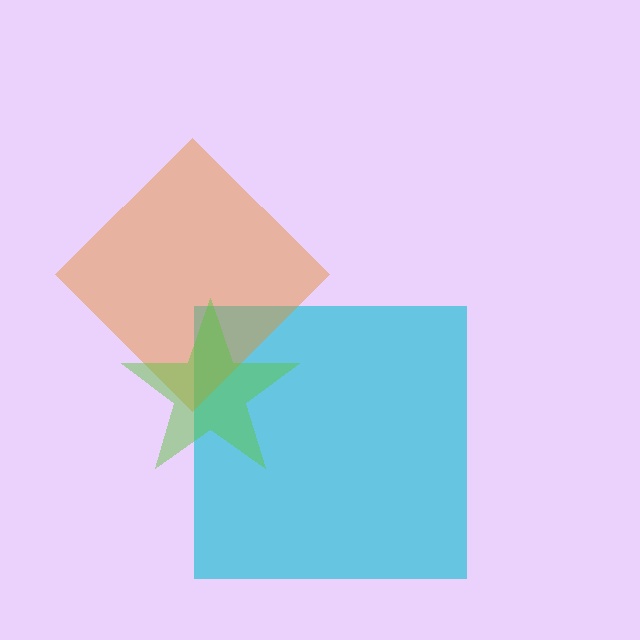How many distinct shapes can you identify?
There are 3 distinct shapes: a cyan square, an orange diamond, a lime star.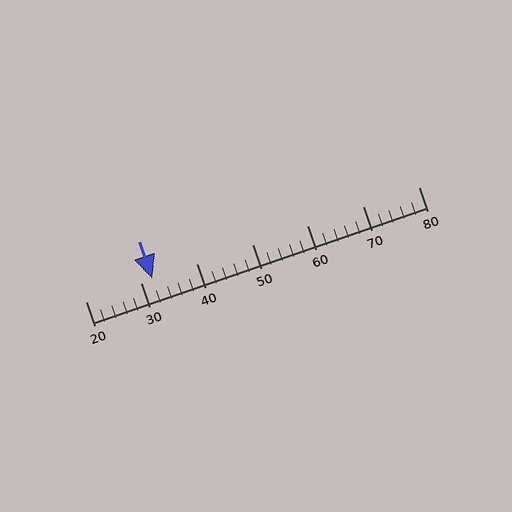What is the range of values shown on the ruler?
The ruler shows values from 20 to 80.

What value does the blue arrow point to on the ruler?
The blue arrow points to approximately 32.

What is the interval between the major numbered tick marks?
The major tick marks are spaced 10 units apart.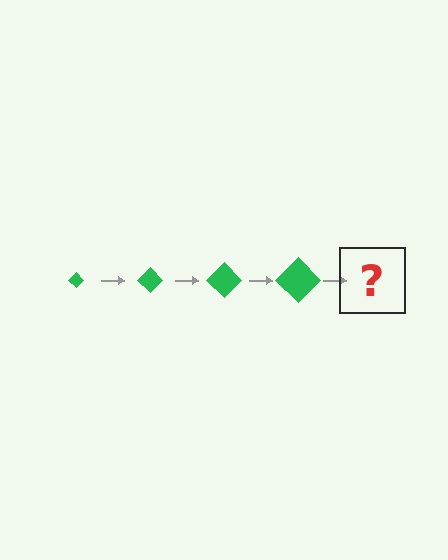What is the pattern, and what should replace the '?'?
The pattern is that the diamond gets progressively larger each step. The '?' should be a green diamond, larger than the previous one.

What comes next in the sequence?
The next element should be a green diamond, larger than the previous one.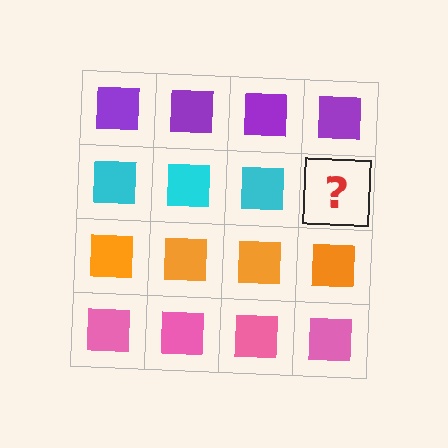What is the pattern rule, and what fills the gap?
The rule is that each row has a consistent color. The gap should be filled with a cyan square.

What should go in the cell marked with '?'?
The missing cell should contain a cyan square.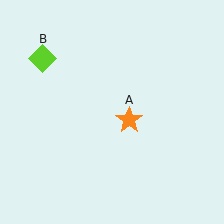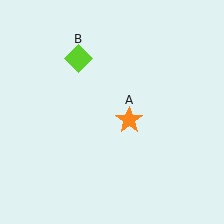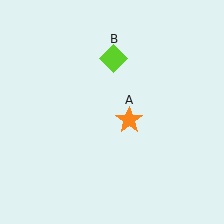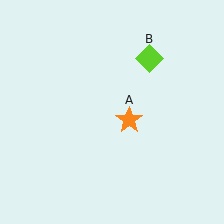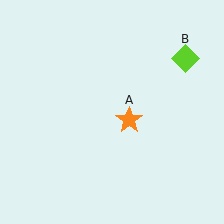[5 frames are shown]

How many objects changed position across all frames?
1 object changed position: lime diamond (object B).